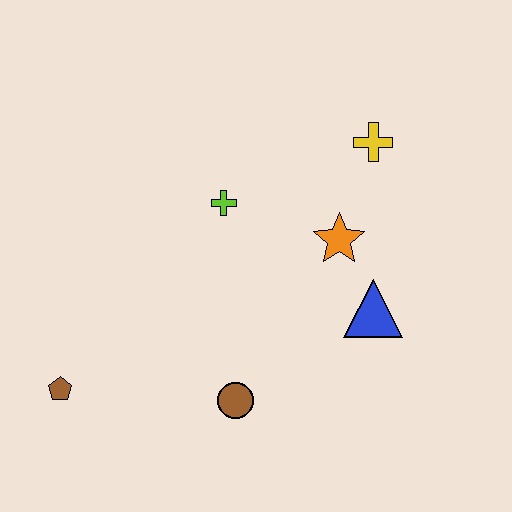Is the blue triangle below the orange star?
Yes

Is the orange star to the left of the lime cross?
No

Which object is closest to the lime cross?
The orange star is closest to the lime cross.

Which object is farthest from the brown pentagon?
The yellow cross is farthest from the brown pentagon.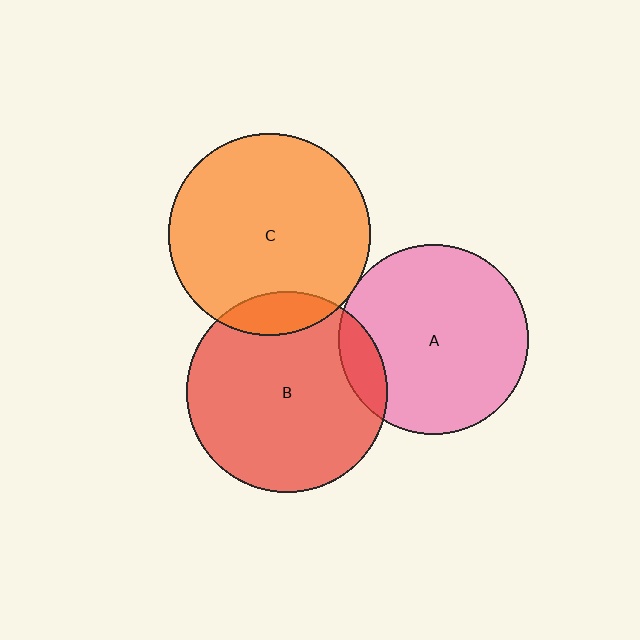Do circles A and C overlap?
Yes.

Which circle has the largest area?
Circle C (orange).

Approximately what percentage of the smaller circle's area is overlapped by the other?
Approximately 5%.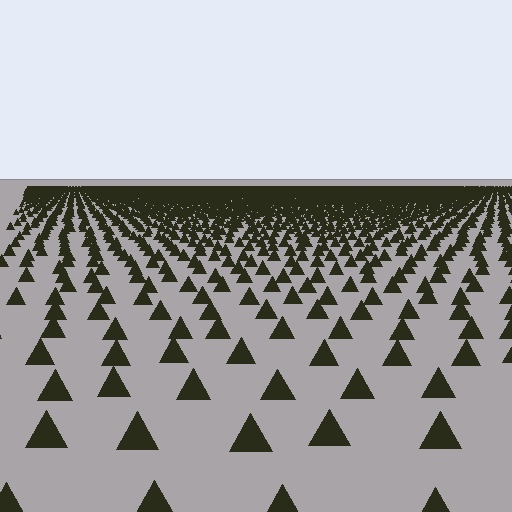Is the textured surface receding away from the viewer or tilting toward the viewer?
The surface is receding away from the viewer. Texture elements get smaller and denser toward the top.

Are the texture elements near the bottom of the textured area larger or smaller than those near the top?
Larger. Near the bottom, elements are closer to the viewer and appear at a bigger on-screen size.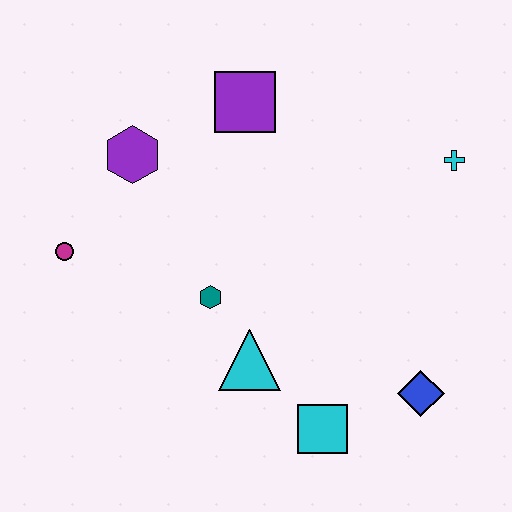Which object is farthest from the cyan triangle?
The cyan cross is farthest from the cyan triangle.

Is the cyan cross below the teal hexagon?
No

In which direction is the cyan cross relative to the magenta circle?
The cyan cross is to the right of the magenta circle.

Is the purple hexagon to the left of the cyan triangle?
Yes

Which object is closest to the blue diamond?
The cyan square is closest to the blue diamond.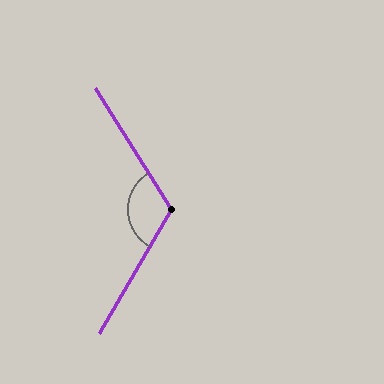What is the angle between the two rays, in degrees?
Approximately 118 degrees.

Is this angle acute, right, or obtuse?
It is obtuse.